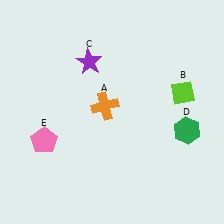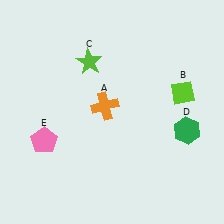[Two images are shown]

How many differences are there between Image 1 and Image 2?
There is 1 difference between the two images.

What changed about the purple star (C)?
In Image 1, C is purple. In Image 2, it changed to lime.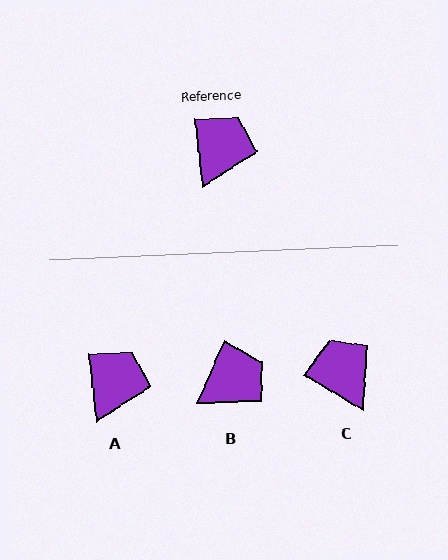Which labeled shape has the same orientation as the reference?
A.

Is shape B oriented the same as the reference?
No, it is off by about 30 degrees.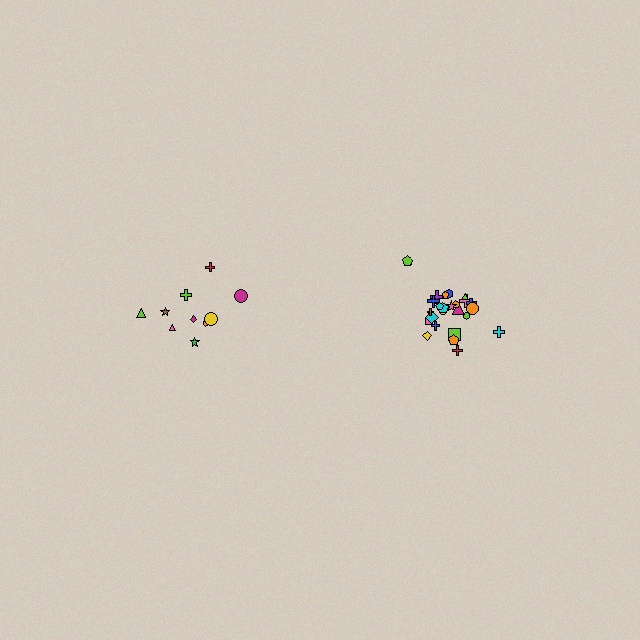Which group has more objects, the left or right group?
The right group.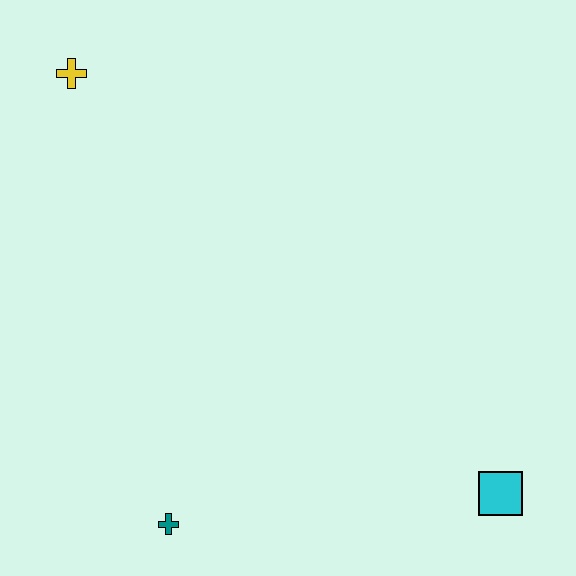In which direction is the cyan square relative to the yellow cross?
The cyan square is to the right of the yellow cross.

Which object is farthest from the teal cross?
The yellow cross is farthest from the teal cross.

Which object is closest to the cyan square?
The teal cross is closest to the cyan square.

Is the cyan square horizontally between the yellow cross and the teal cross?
No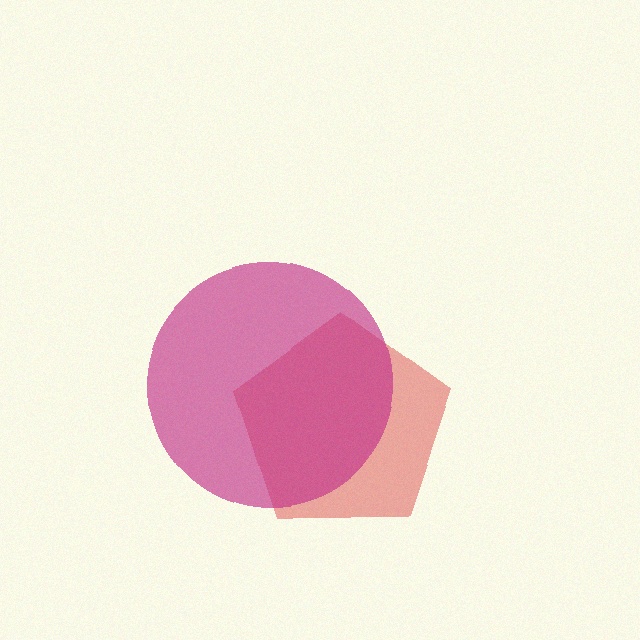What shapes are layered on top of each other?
The layered shapes are: a red pentagon, a magenta circle.